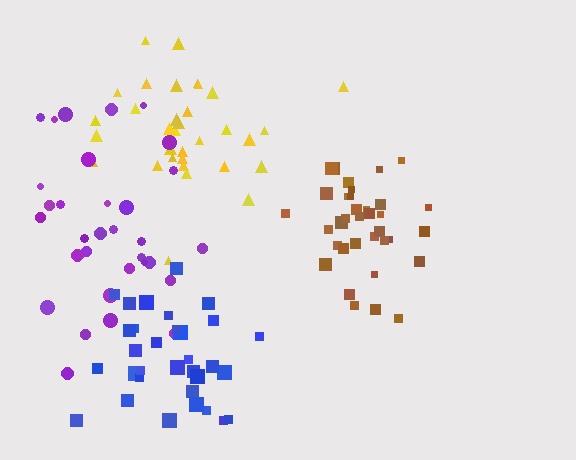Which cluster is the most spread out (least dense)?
Purple.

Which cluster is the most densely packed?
Brown.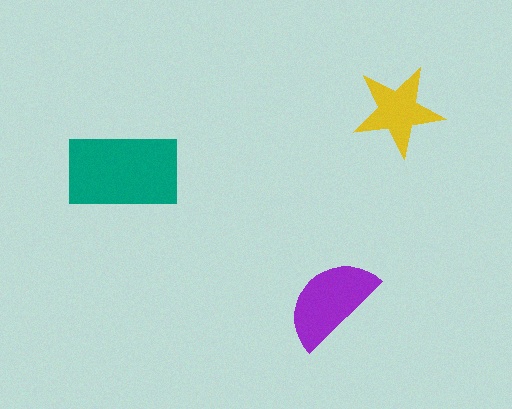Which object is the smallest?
The yellow star.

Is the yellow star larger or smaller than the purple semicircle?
Smaller.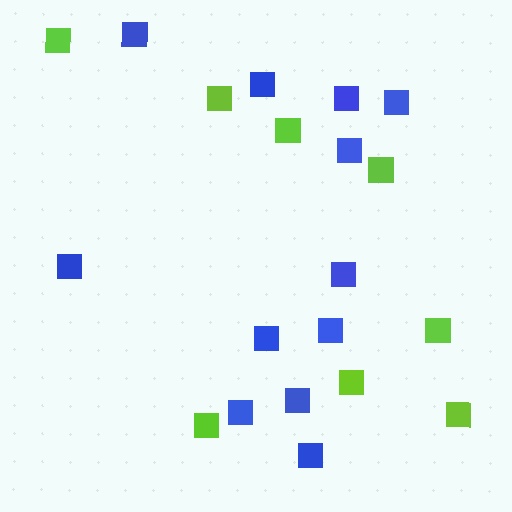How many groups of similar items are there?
There are 2 groups: one group of blue squares (12) and one group of lime squares (8).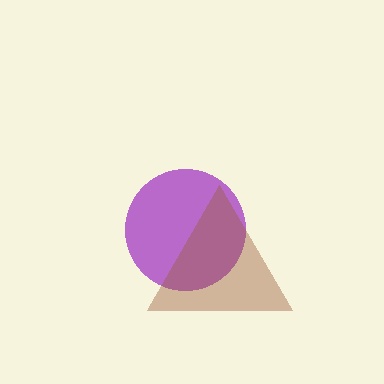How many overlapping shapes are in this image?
There are 2 overlapping shapes in the image.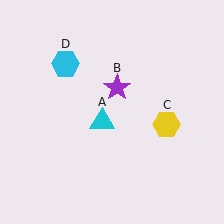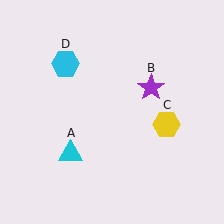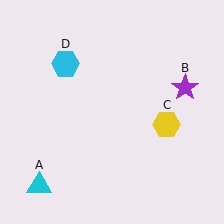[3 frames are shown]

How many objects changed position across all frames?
2 objects changed position: cyan triangle (object A), purple star (object B).